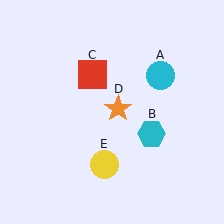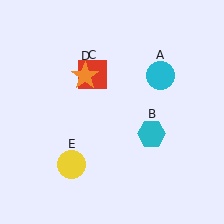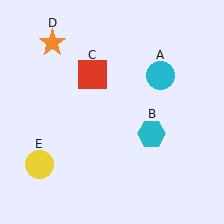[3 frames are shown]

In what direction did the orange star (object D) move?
The orange star (object D) moved up and to the left.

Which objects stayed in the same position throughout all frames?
Cyan circle (object A) and cyan hexagon (object B) and red square (object C) remained stationary.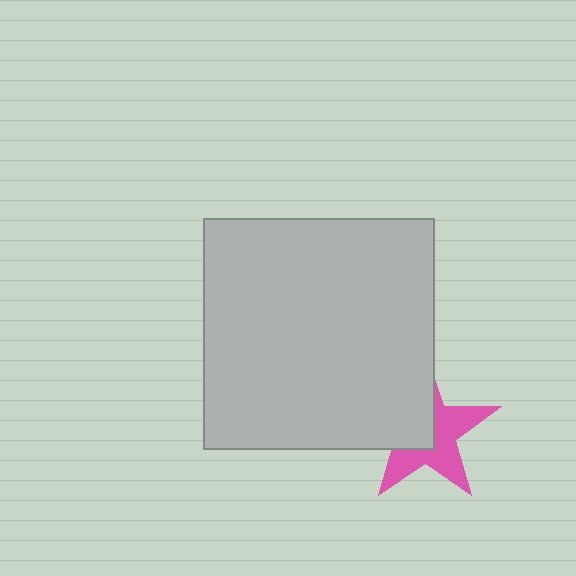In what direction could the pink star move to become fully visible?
The pink star could move toward the lower-right. That would shift it out from behind the light gray square entirely.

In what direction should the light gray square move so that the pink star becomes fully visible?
The light gray square should move toward the upper-left. That is the shortest direction to clear the overlap and leave the pink star fully visible.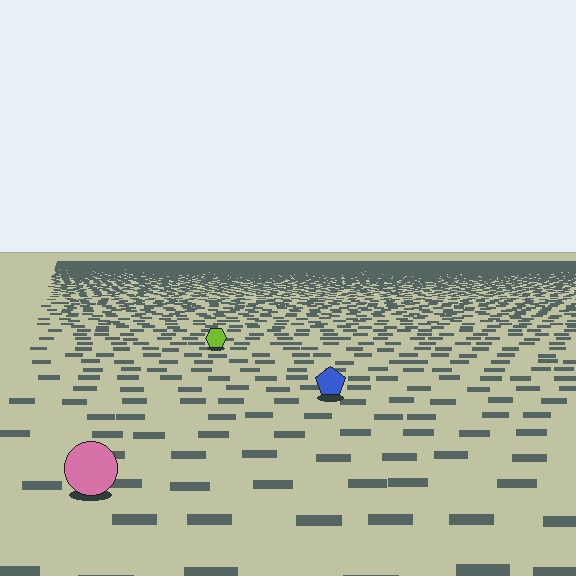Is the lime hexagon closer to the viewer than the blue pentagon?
No. The blue pentagon is closer — you can tell from the texture gradient: the ground texture is coarser near it.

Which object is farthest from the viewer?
The lime hexagon is farthest from the viewer. It appears smaller and the ground texture around it is denser.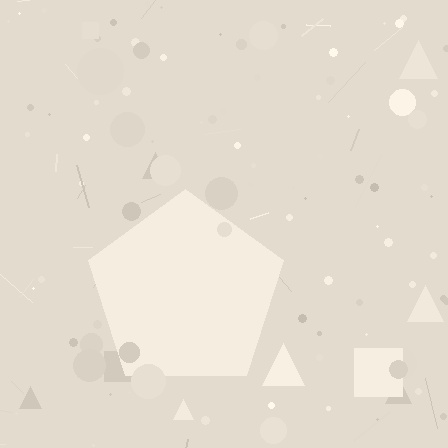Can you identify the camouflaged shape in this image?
The camouflaged shape is a pentagon.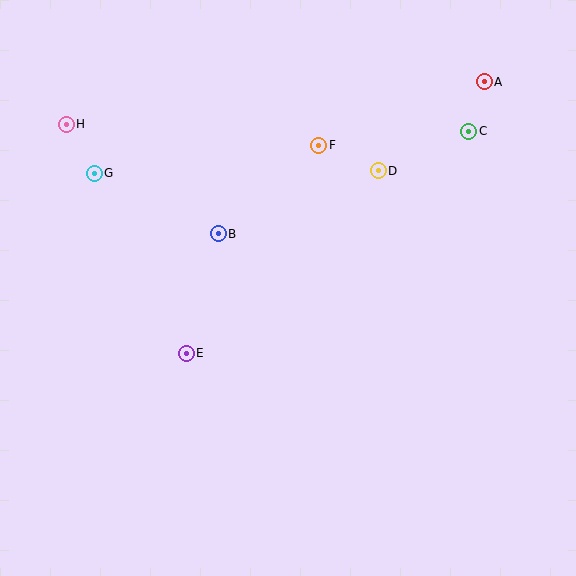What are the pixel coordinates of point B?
Point B is at (218, 234).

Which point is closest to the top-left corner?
Point H is closest to the top-left corner.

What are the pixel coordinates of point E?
Point E is at (186, 353).